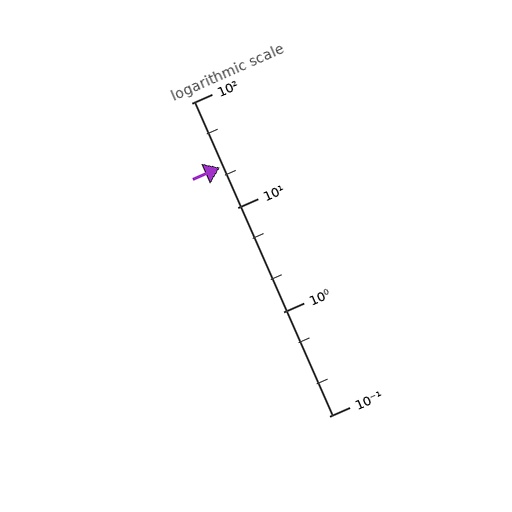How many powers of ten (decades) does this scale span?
The scale spans 3 decades, from 0.1 to 100.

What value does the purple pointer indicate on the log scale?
The pointer indicates approximately 24.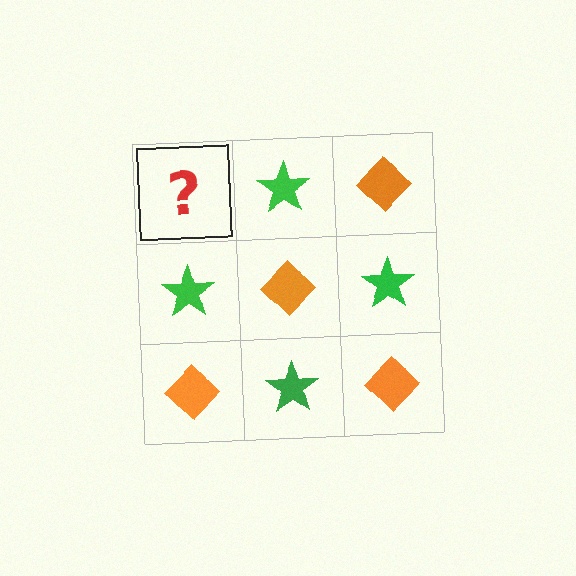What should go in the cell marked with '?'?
The missing cell should contain an orange diamond.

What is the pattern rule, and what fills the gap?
The rule is that it alternates orange diamond and green star in a checkerboard pattern. The gap should be filled with an orange diamond.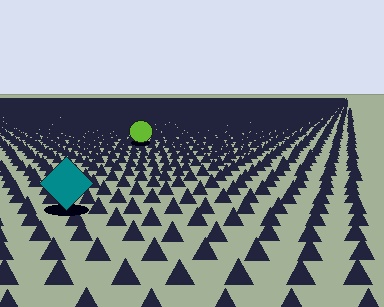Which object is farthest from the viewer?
The lime circle is farthest from the viewer. It appears smaller and the ground texture around it is denser.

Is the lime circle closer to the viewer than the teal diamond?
No. The teal diamond is closer — you can tell from the texture gradient: the ground texture is coarser near it.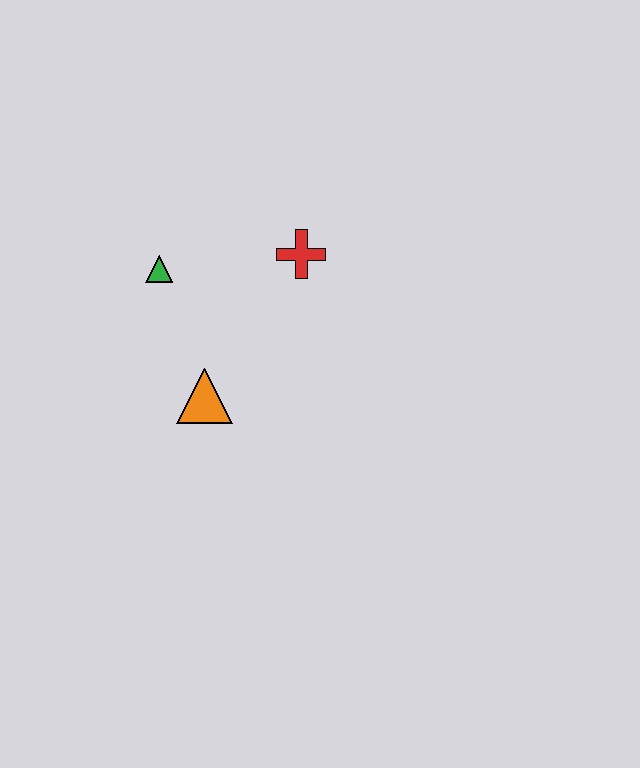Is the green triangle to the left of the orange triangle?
Yes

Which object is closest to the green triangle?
The orange triangle is closest to the green triangle.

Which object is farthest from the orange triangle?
The red cross is farthest from the orange triangle.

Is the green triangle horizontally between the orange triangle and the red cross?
No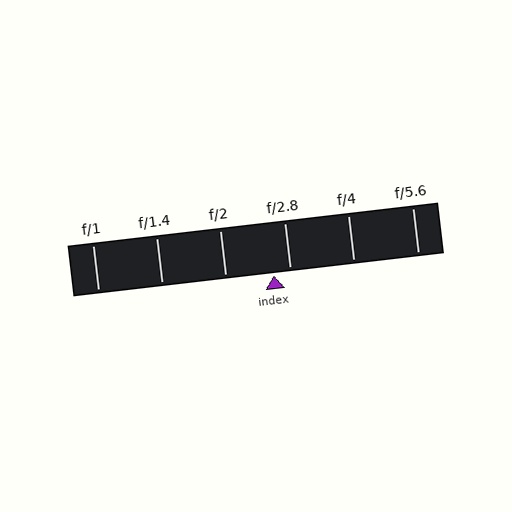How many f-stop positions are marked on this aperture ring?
There are 6 f-stop positions marked.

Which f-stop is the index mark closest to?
The index mark is closest to f/2.8.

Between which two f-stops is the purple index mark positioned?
The index mark is between f/2 and f/2.8.